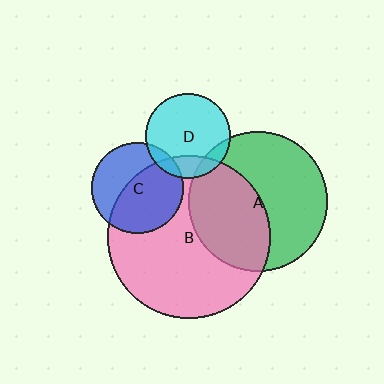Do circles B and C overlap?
Yes.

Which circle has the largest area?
Circle B (pink).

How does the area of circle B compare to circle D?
Approximately 3.7 times.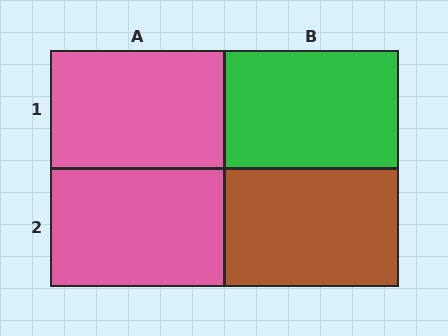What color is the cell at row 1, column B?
Green.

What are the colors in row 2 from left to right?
Pink, brown.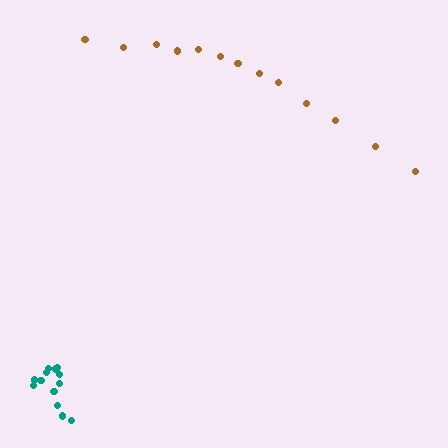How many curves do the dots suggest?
There are 2 distinct paths.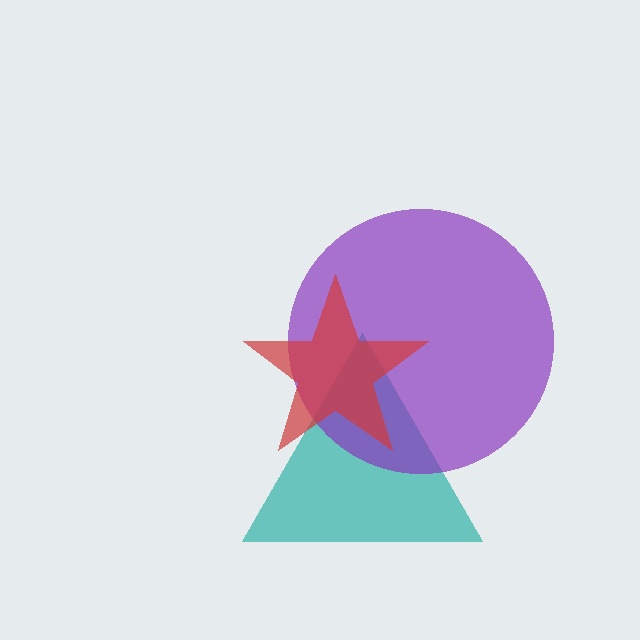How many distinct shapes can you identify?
There are 3 distinct shapes: a teal triangle, a purple circle, a red star.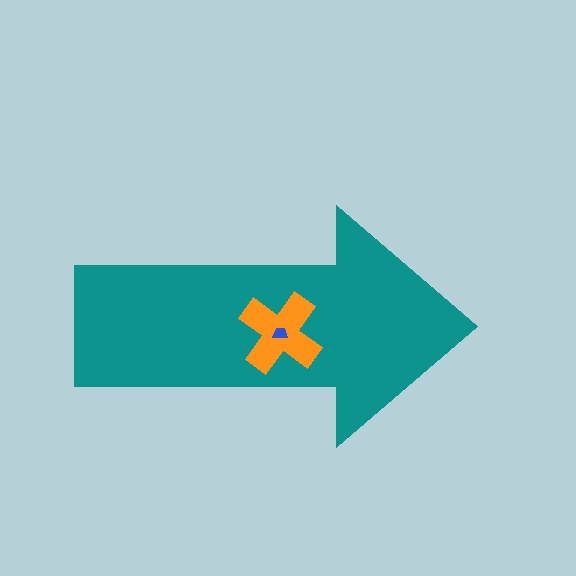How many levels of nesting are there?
3.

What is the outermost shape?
The teal arrow.